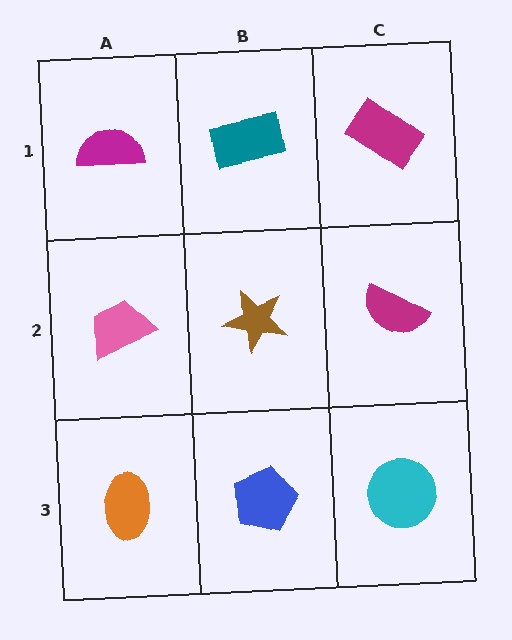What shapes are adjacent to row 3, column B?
A brown star (row 2, column B), an orange ellipse (row 3, column A), a cyan circle (row 3, column C).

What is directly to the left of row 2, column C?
A brown star.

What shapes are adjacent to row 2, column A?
A magenta semicircle (row 1, column A), an orange ellipse (row 3, column A), a brown star (row 2, column B).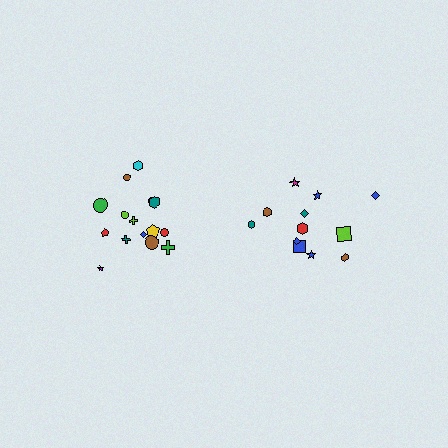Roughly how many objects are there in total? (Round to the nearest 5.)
Roughly 25 objects in total.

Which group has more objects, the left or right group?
The left group.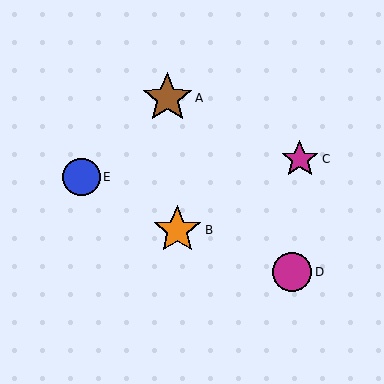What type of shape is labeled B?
Shape B is an orange star.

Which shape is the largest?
The brown star (labeled A) is the largest.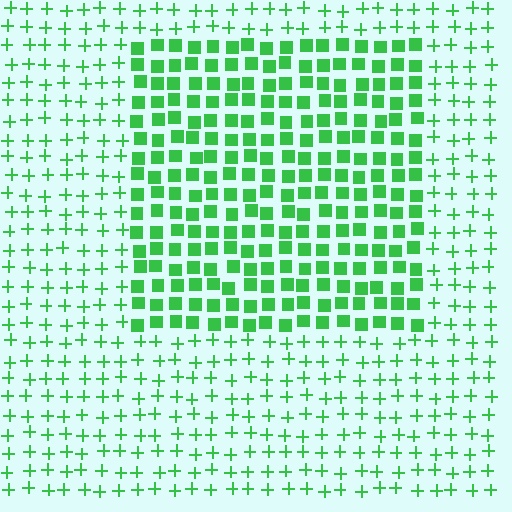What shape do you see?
I see a rectangle.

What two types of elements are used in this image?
The image uses squares inside the rectangle region and plus signs outside it.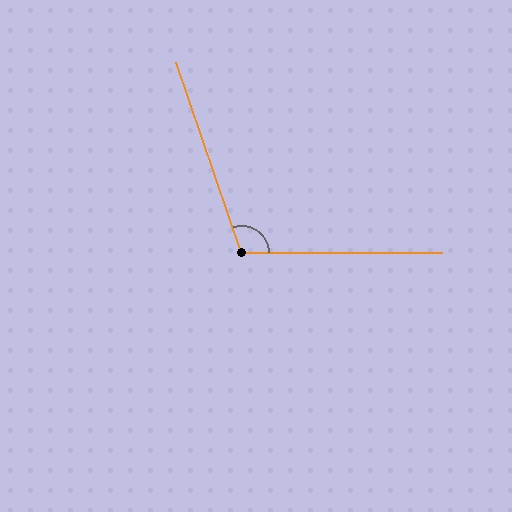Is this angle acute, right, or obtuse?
It is obtuse.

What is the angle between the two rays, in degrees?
Approximately 109 degrees.